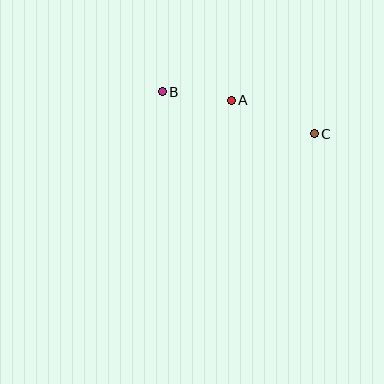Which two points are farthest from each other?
Points B and C are farthest from each other.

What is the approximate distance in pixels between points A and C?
The distance between A and C is approximately 90 pixels.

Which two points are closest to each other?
Points A and B are closest to each other.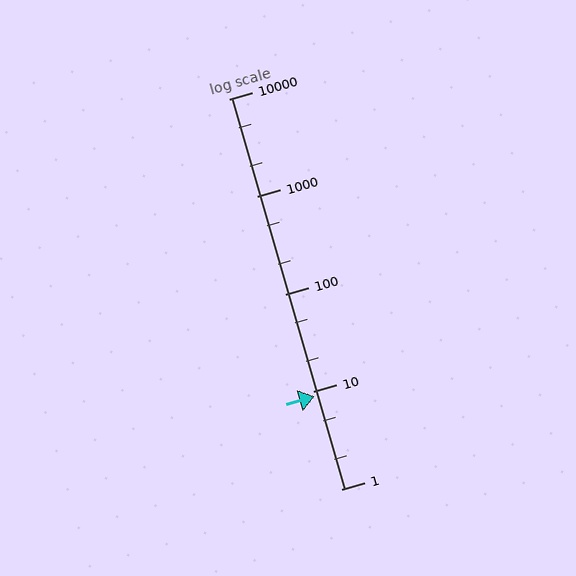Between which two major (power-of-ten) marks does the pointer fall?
The pointer is between 1 and 10.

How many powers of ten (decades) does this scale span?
The scale spans 4 decades, from 1 to 10000.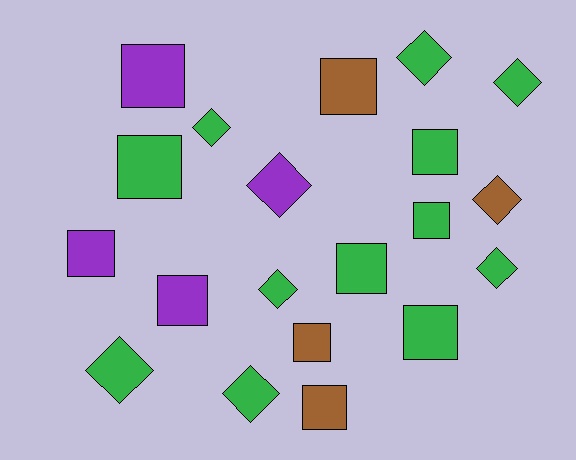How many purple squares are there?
There are 3 purple squares.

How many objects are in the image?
There are 20 objects.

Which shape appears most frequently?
Square, with 11 objects.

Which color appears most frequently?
Green, with 12 objects.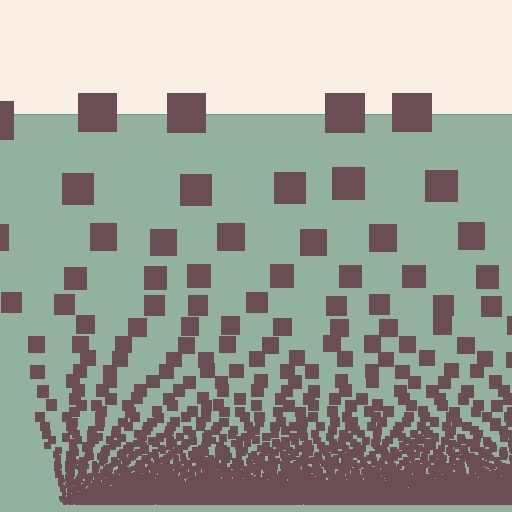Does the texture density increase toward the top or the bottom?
Density increases toward the bottom.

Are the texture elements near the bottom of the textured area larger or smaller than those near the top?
Smaller. The gradient is inverted — elements near the bottom are smaller and denser.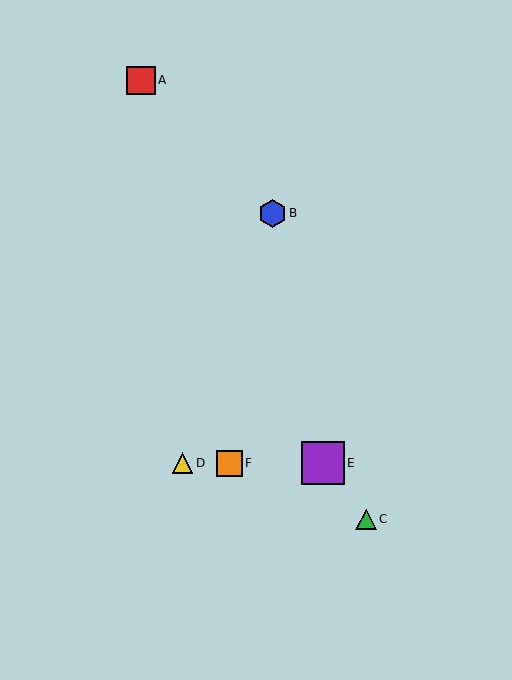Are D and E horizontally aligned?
Yes, both are at y≈463.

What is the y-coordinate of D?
Object D is at y≈463.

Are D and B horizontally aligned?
No, D is at y≈463 and B is at y≈213.